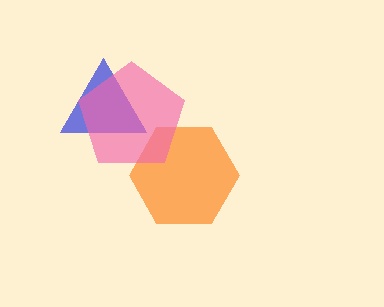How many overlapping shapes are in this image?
There are 3 overlapping shapes in the image.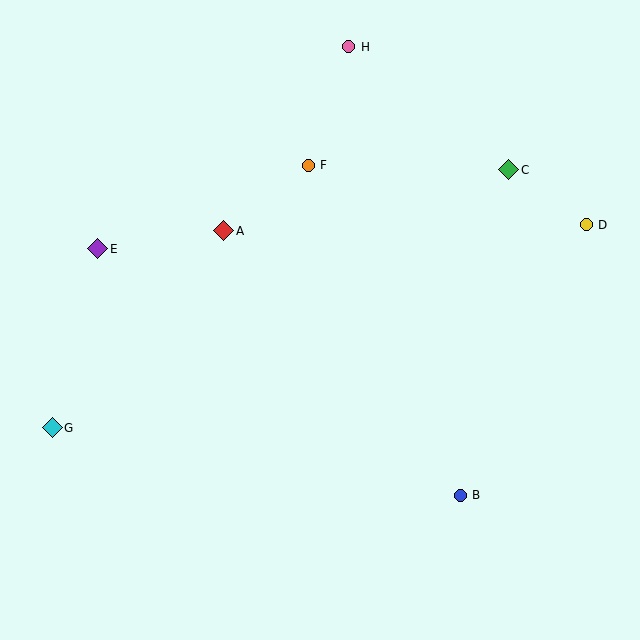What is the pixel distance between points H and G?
The distance between H and G is 483 pixels.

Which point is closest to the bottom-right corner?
Point B is closest to the bottom-right corner.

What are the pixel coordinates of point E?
Point E is at (98, 249).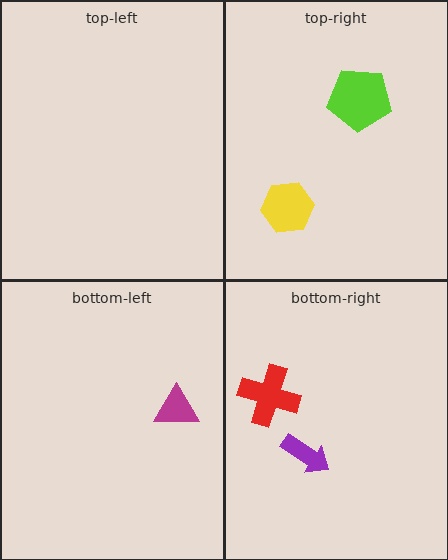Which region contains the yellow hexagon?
The top-right region.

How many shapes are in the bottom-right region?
2.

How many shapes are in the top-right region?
2.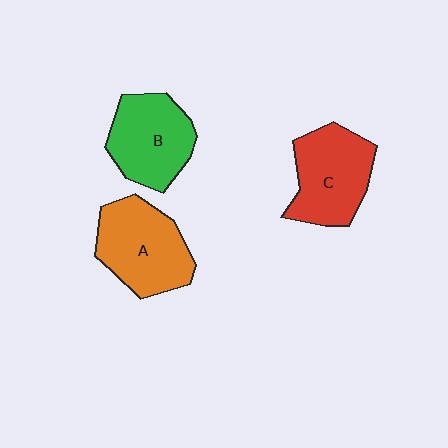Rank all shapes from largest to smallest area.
From largest to smallest: A (orange), C (red), B (green).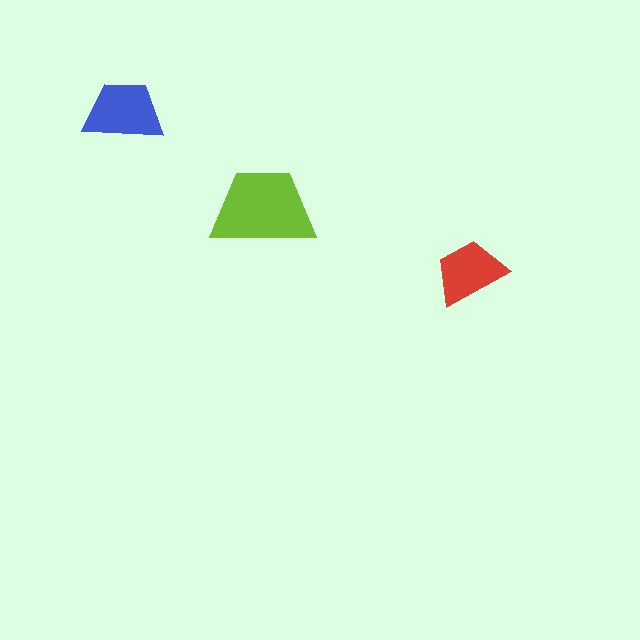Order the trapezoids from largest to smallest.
the lime one, the blue one, the red one.